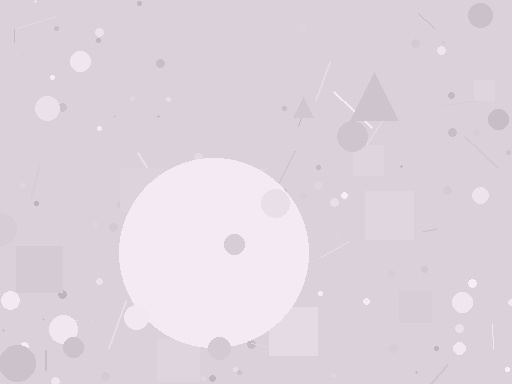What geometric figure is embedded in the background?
A circle is embedded in the background.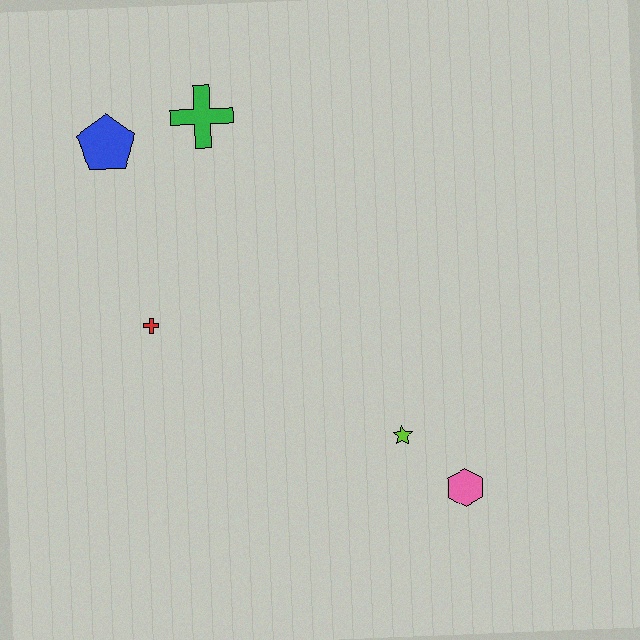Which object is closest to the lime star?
The pink hexagon is closest to the lime star.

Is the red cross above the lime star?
Yes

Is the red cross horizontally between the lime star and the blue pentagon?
Yes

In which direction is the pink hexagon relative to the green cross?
The pink hexagon is below the green cross.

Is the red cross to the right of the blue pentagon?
Yes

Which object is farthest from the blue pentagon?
The pink hexagon is farthest from the blue pentagon.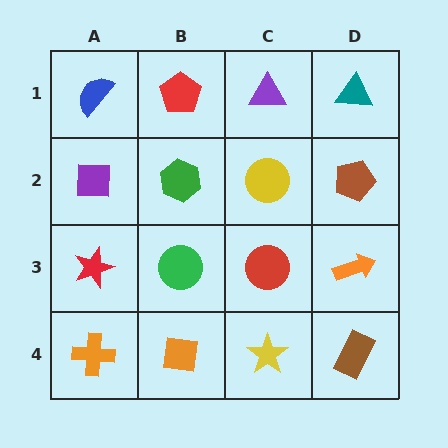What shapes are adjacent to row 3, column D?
A brown pentagon (row 2, column D), a brown rectangle (row 4, column D), a red circle (row 3, column C).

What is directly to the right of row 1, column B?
A purple triangle.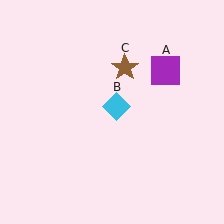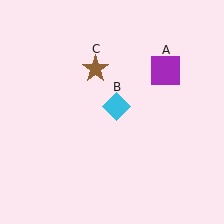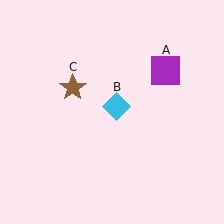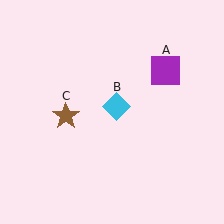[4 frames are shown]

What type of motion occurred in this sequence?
The brown star (object C) rotated counterclockwise around the center of the scene.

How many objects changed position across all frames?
1 object changed position: brown star (object C).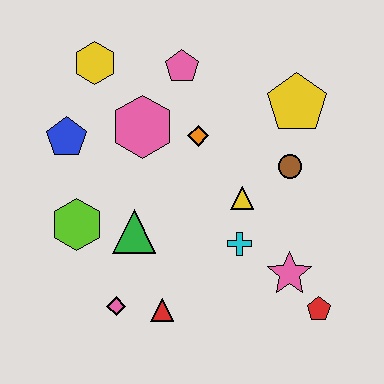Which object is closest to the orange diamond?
The pink hexagon is closest to the orange diamond.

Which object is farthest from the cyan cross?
The yellow hexagon is farthest from the cyan cross.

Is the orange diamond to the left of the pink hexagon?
No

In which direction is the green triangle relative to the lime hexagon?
The green triangle is to the right of the lime hexagon.